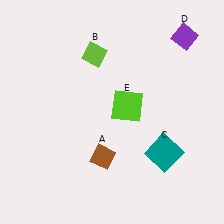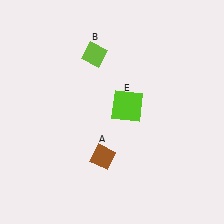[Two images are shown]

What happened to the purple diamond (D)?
The purple diamond (D) was removed in Image 2. It was in the top-right area of Image 1.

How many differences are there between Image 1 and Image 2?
There are 2 differences between the two images.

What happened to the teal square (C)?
The teal square (C) was removed in Image 2. It was in the bottom-right area of Image 1.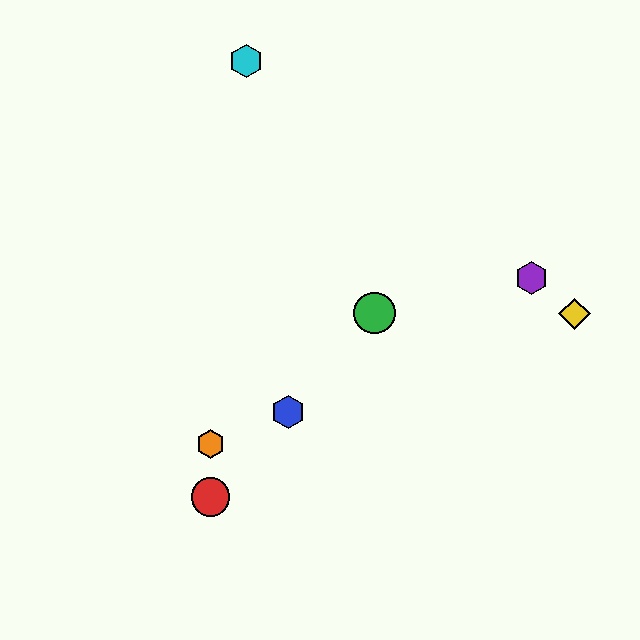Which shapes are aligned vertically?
The red circle, the orange hexagon are aligned vertically.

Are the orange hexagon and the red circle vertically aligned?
Yes, both are at x≈211.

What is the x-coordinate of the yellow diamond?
The yellow diamond is at x≈574.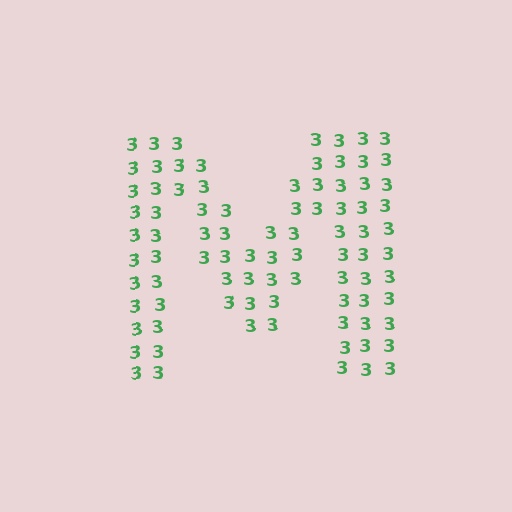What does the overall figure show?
The overall figure shows the letter M.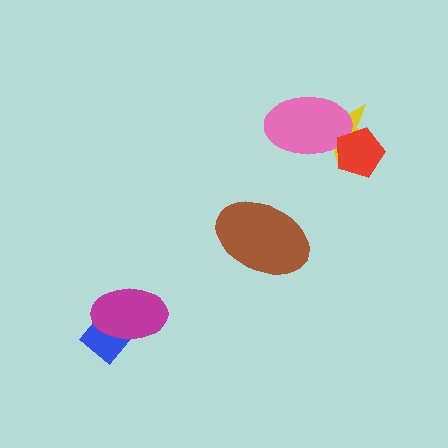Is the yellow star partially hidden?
Yes, it is partially covered by another shape.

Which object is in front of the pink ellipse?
The red pentagon is in front of the pink ellipse.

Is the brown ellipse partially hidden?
No, no other shape covers it.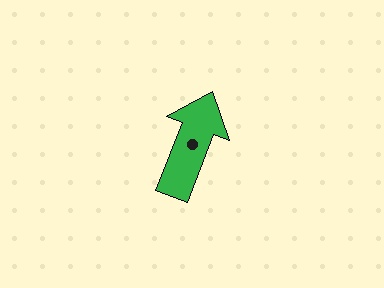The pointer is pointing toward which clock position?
Roughly 1 o'clock.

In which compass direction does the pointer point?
North.